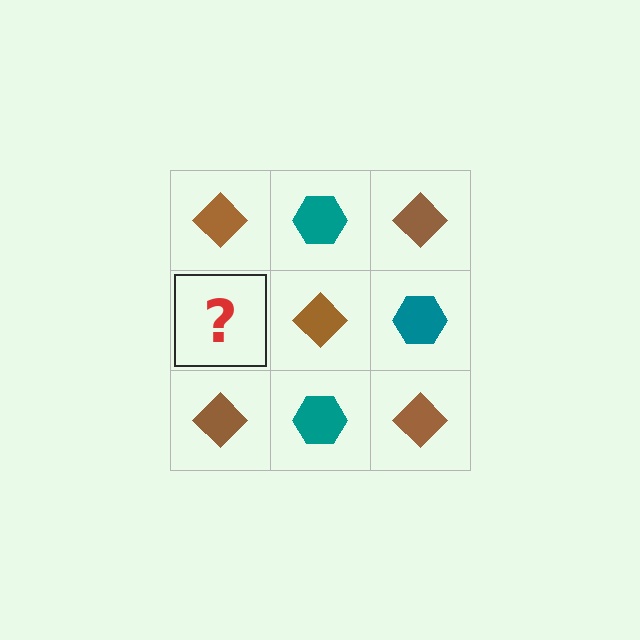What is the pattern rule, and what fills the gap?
The rule is that it alternates brown diamond and teal hexagon in a checkerboard pattern. The gap should be filled with a teal hexagon.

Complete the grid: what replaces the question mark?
The question mark should be replaced with a teal hexagon.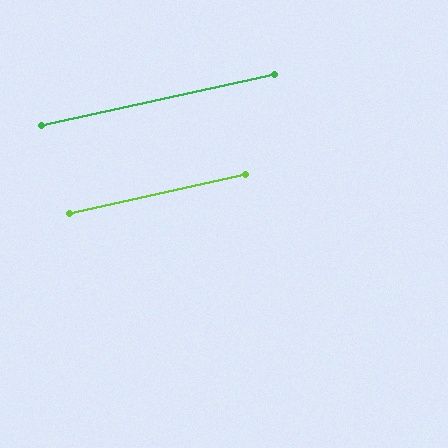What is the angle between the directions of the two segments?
Approximately 0 degrees.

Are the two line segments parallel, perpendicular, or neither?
Parallel — their directions differ by only 0.1°.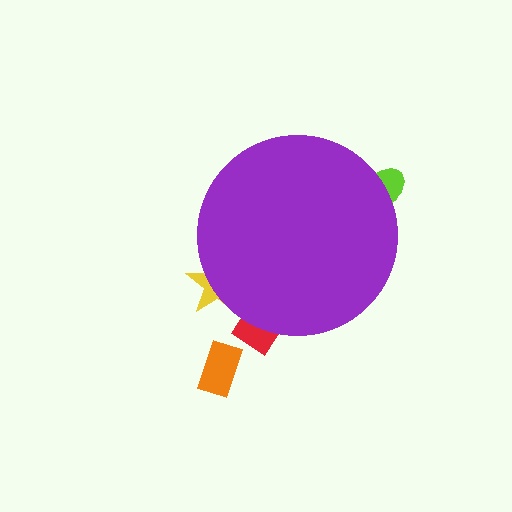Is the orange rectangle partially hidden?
No, the orange rectangle is fully visible.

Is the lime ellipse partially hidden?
Yes, the lime ellipse is partially hidden behind the purple circle.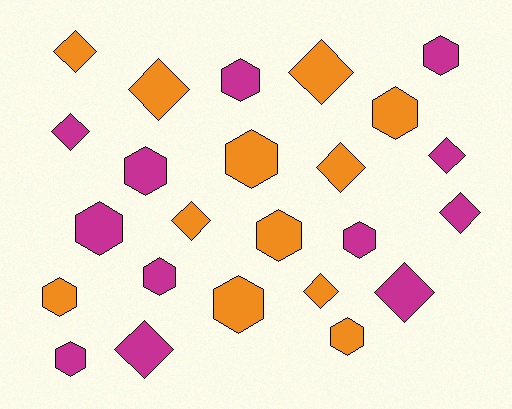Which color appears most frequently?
Orange, with 12 objects.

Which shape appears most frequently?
Hexagon, with 13 objects.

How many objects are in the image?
There are 24 objects.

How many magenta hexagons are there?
There are 7 magenta hexagons.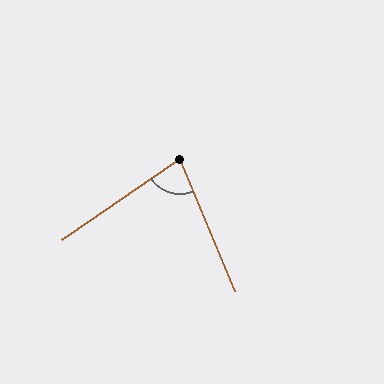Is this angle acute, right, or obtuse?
It is acute.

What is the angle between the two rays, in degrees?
Approximately 78 degrees.